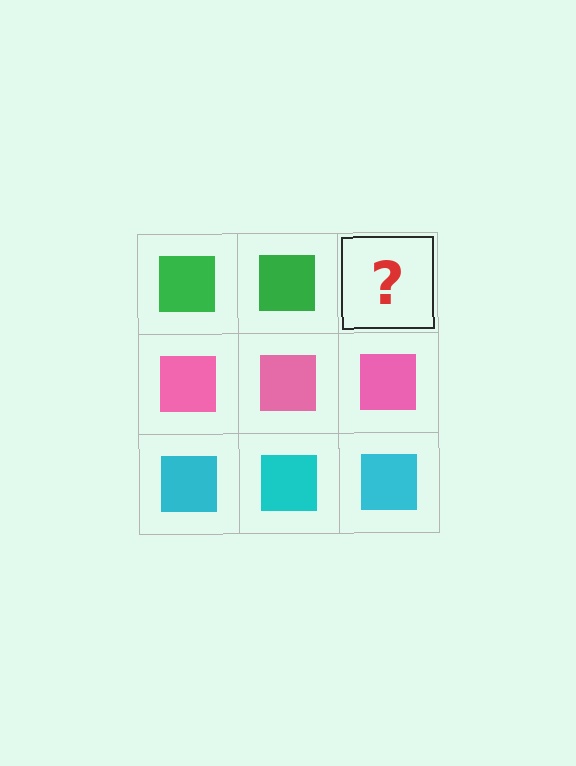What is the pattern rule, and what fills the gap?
The rule is that each row has a consistent color. The gap should be filled with a green square.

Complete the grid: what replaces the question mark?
The question mark should be replaced with a green square.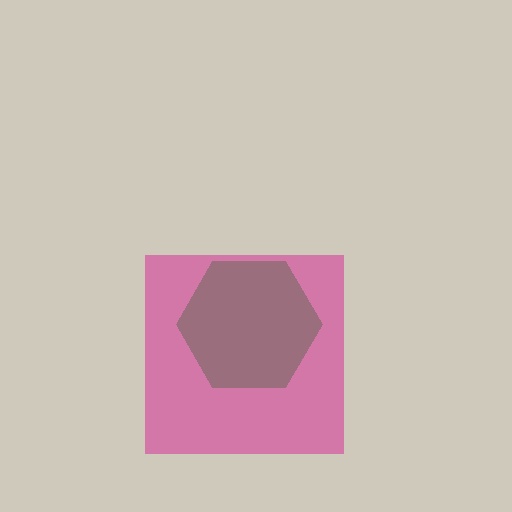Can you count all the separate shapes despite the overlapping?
Yes, there are 2 separate shapes.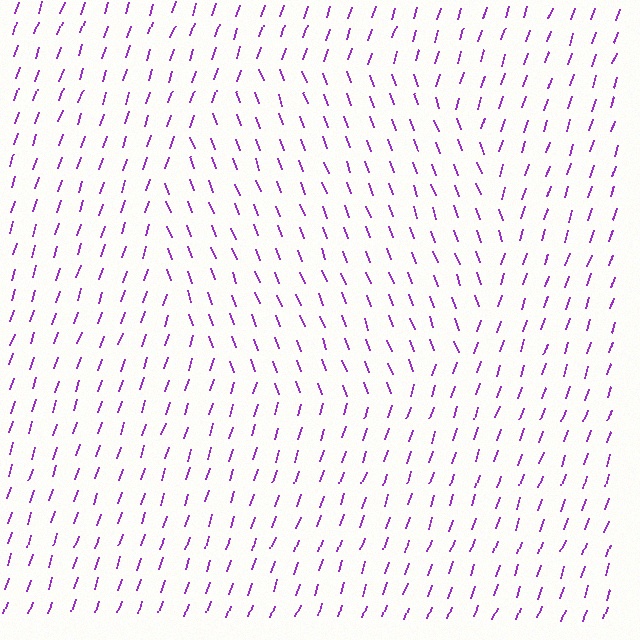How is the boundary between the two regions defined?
The boundary is defined purely by a change in line orientation (approximately 39 degrees difference). All lines are the same color and thickness.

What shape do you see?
I see a circle.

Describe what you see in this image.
The image is filled with small purple line segments. A circle region in the image has lines oriented differently from the surrounding lines, creating a visible texture boundary.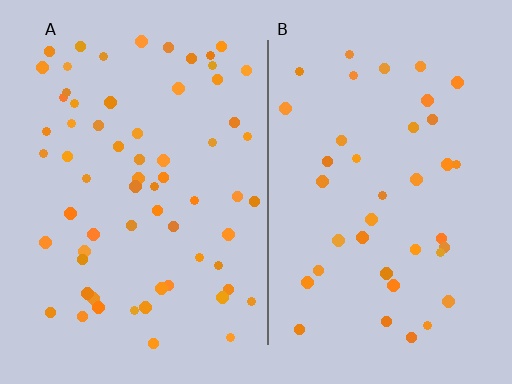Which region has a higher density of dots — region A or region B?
A (the left).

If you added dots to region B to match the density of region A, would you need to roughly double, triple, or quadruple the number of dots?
Approximately double.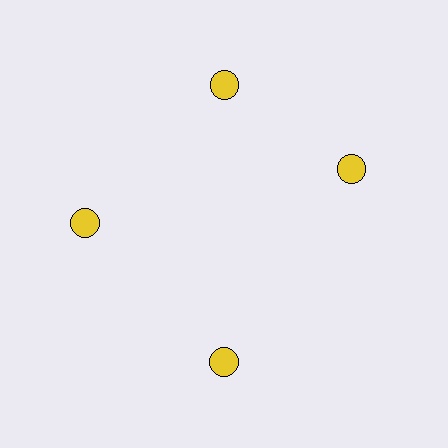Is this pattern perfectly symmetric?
No. The 4 yellow circles are arranged in a ring, but one element near the 3 o'clock position is rotated out of alignment along the ring, breaking the 4-fold rotational symmetry.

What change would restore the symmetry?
The symmetry would be restored by rotating it back into even spacing with its neighbors so that all 4 circles sit at equal angles and equal distance from the center.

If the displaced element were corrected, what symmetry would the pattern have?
It would have 4-fold rotational symmetry — the pattern would map onto itself every 90 degrees.